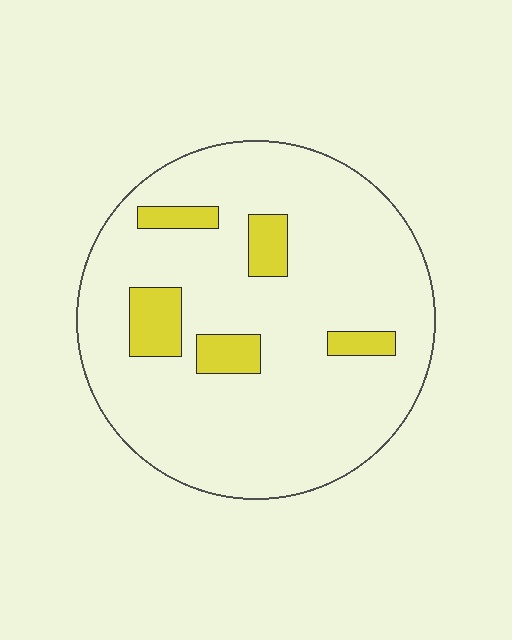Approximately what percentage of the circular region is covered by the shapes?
Approximately 10%.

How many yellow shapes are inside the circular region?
5.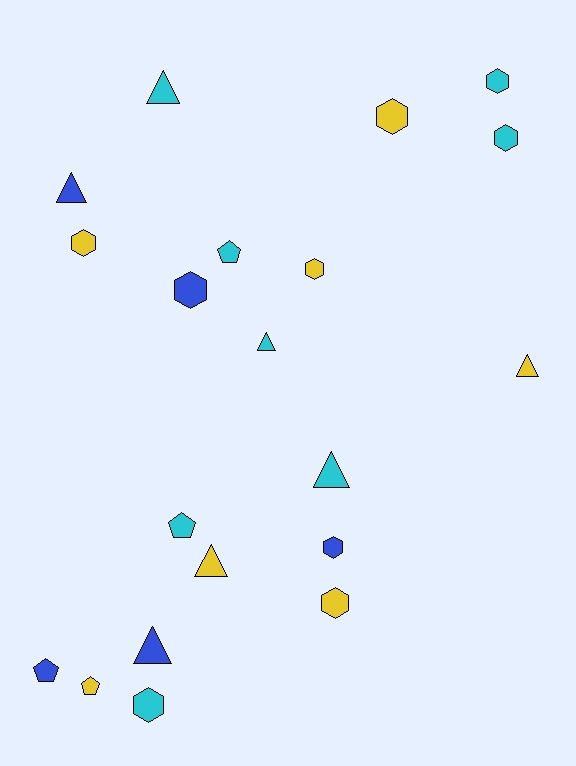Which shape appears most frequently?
Hexagon, with 9 objects.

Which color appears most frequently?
Cyan, with 8 objects.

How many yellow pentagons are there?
There is 1 yellow pentagon.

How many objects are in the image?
There are 20 objects.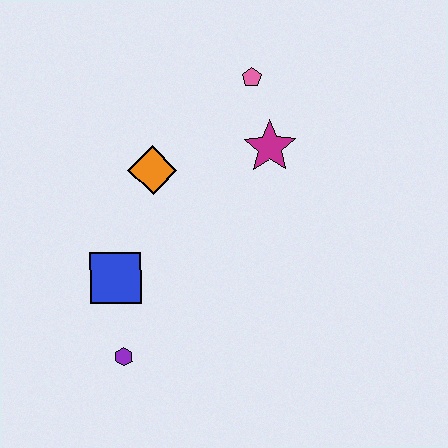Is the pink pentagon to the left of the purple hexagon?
No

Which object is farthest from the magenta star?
The purple hexagon is farthest from the magenta star.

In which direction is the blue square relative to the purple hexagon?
The blue square is above the purple hexagon.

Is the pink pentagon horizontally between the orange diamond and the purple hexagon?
No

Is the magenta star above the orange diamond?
Yes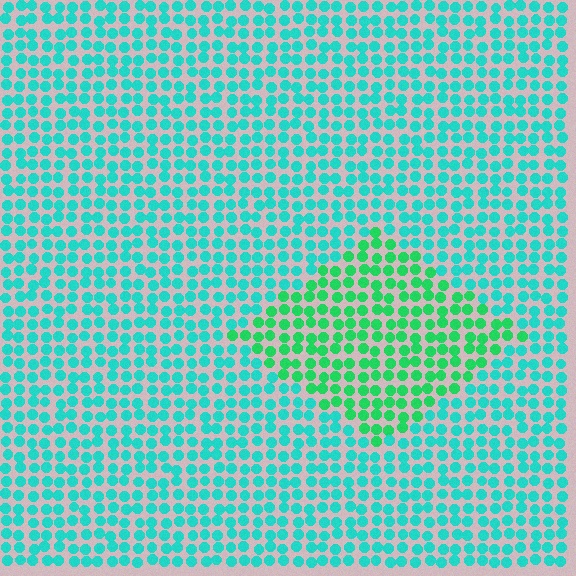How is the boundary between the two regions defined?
The boundary is defined purely by a slight shift in hue (about 34 degrees). Spacing, size, and orientation are identical on both sides.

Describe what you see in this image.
The image is filled with small cyan elements in a uniform arrangement. A diamond-shaped region is visible where the elements are tinted to a slightly different hue, forming a subtle color boundary.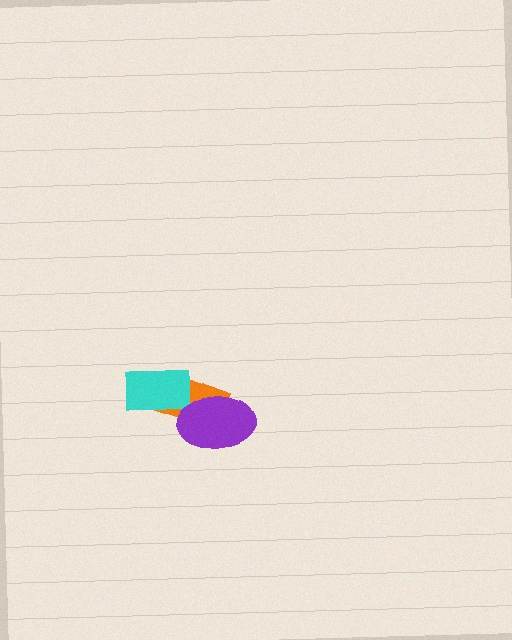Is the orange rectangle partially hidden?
Yes, it is partially covered by another shape.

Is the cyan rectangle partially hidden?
No, no other shape covers it.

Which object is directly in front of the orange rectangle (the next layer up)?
The cyan rectangle is directly in front of the orange rectangle.